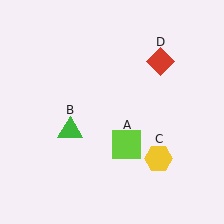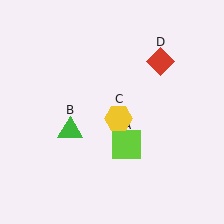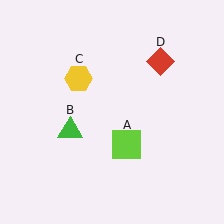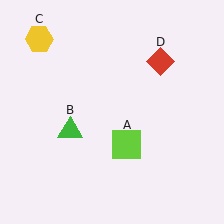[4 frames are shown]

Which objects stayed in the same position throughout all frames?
Lime square (object A) and green triangle (object B) and red diamond (object D) remained stationary.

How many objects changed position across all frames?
1 object changed position: yellow hexagon (object C).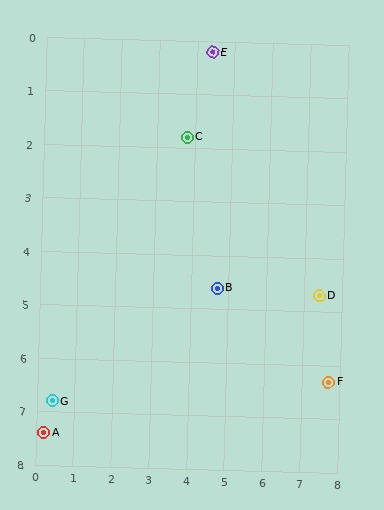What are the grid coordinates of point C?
Point C is at approximately (3.8, 1.8).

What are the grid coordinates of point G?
Point G is at approximately (0.4, 6.8).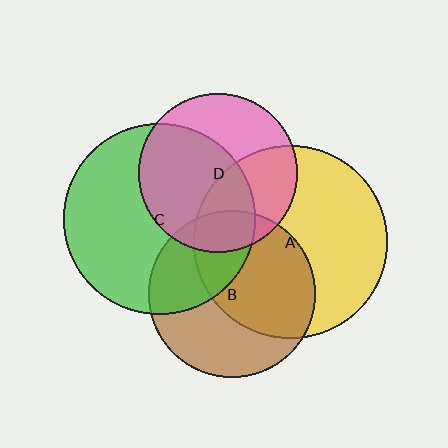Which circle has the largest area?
Circle A (yellow).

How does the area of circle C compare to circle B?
Approximately 1.3 times.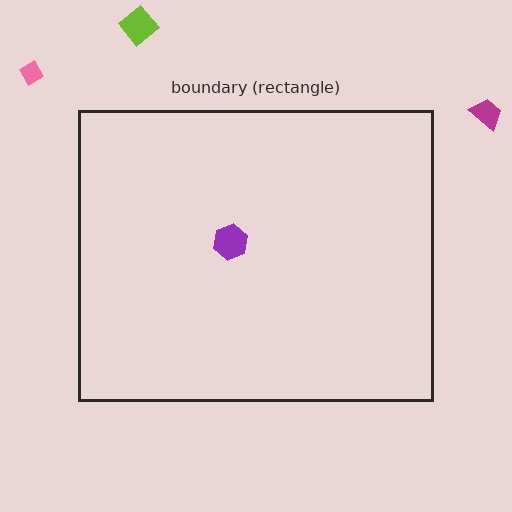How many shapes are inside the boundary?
1 inside, 3 outside.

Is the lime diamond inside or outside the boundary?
Outside.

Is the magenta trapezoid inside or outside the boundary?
Outside.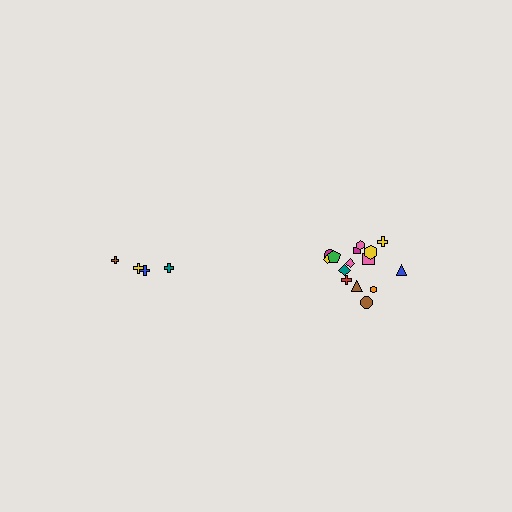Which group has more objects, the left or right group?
The right group.